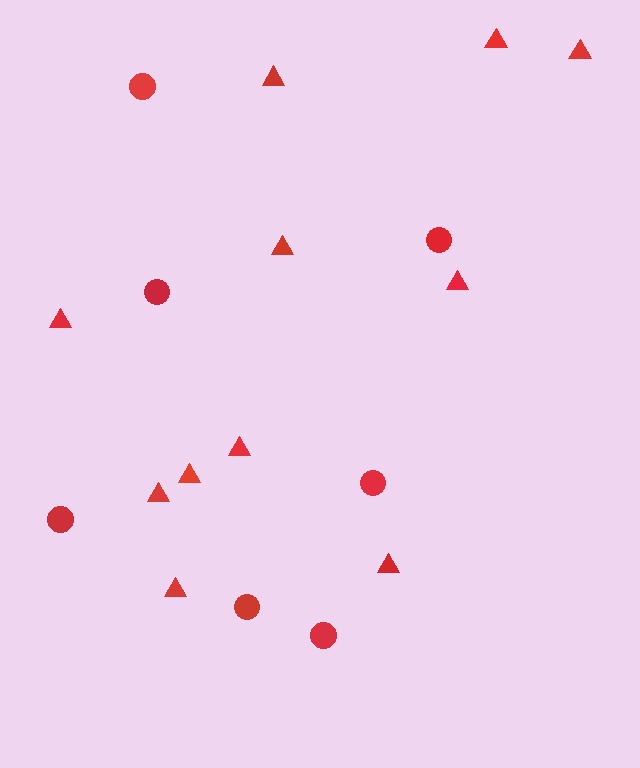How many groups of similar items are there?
There are 2 groups: one group of triangles (11) and one group of circles (7).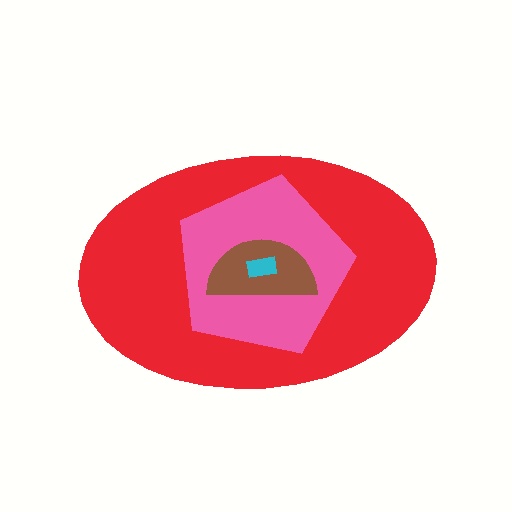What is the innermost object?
The cyan rectangle.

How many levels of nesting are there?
4.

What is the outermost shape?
The red ellipse.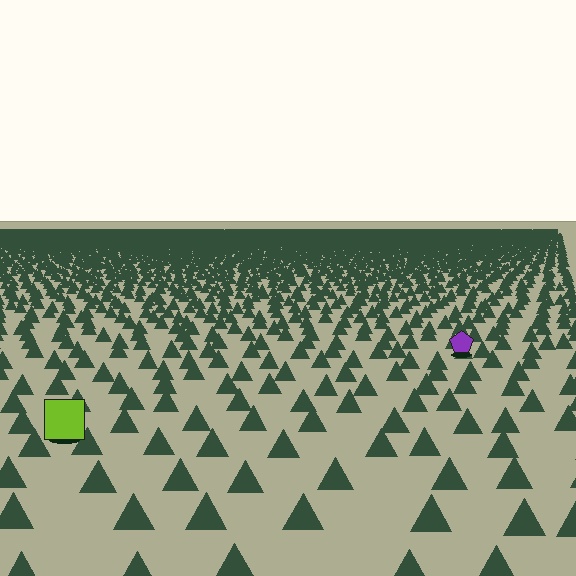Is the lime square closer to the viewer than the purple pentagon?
Yes. The lime square is closer — you can tell from the texture gradient: the ground texture is coarser near it.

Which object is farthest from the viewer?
The purple pentagon is farthest from the viewer. It appears smaller and the ground texture around it is denser.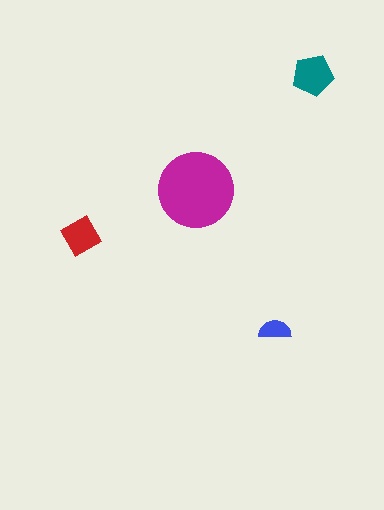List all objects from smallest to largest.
The blue semicircle, the red square, the teal pentagon, the magenta circle.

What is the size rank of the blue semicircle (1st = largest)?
4th.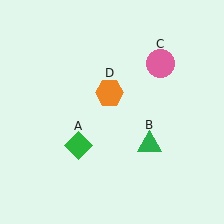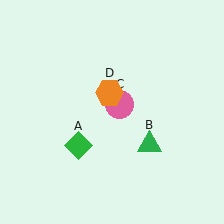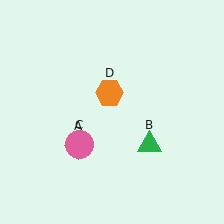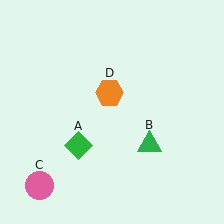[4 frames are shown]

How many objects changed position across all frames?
1 object changed position: pink circle (object C).